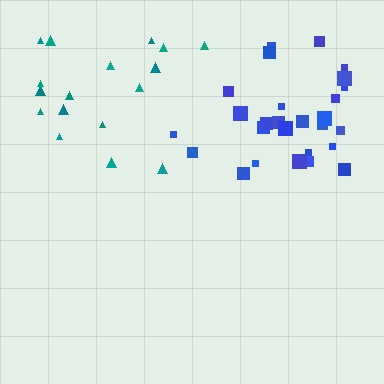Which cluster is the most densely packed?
Blue.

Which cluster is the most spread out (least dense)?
Teal.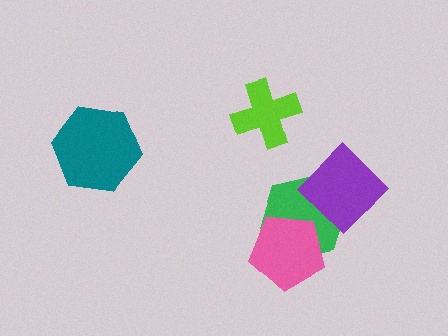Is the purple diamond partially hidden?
No, no other shape covers it.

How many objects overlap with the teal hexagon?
0 objects overlap with the teal hexagon.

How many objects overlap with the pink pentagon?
1 object overlaps with the pink pentagon.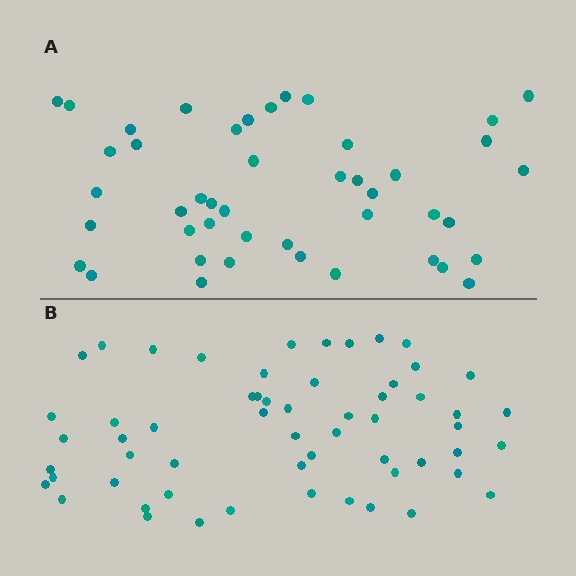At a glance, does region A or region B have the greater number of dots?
Region B (the bottom region) has more dots.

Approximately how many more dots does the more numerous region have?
Region B has approximately 15 more dots than region A.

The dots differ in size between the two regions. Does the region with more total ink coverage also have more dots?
No. Region A has more total ink coverage because its dots are larger, but region B actually contains more individual dots. Total area can be misleading — the number of items is what matters here.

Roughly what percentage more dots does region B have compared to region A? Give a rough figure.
About 30% more.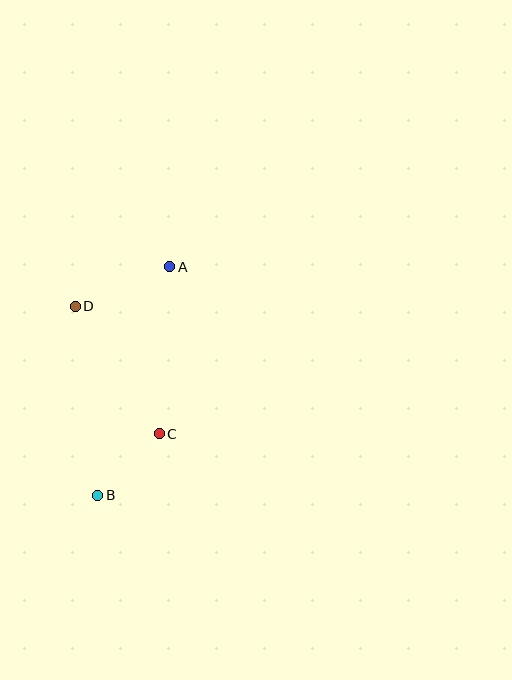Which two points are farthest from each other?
Points A and B are farthest from each other.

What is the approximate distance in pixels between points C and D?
The distance between C and D is approximately 152 pixels.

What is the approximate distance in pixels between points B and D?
The distance between B and D is approximately 190 pixels.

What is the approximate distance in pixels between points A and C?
The distance between A and C is approximately 167 pixels.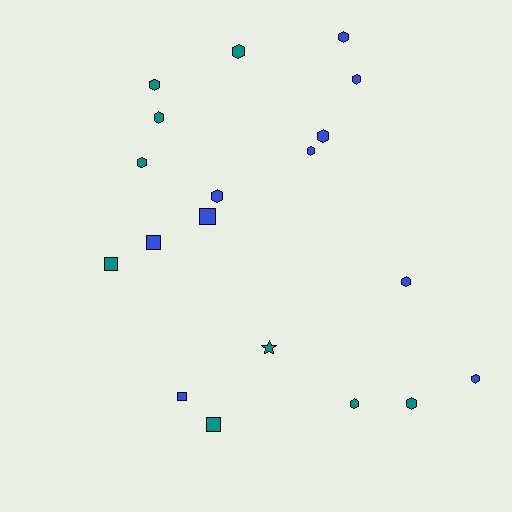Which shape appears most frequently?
Hexagon, with 13 objects.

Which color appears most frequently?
Blue, with 10 objects.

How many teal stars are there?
There is 1 teal star.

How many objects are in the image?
There are 19 objects.